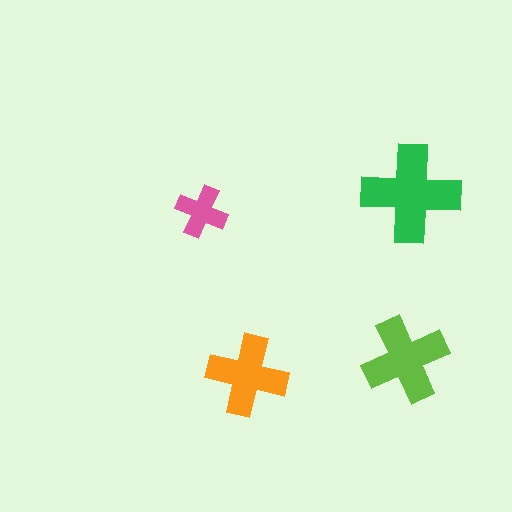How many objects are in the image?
There are 4 objects in the image.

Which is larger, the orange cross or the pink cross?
The orange one.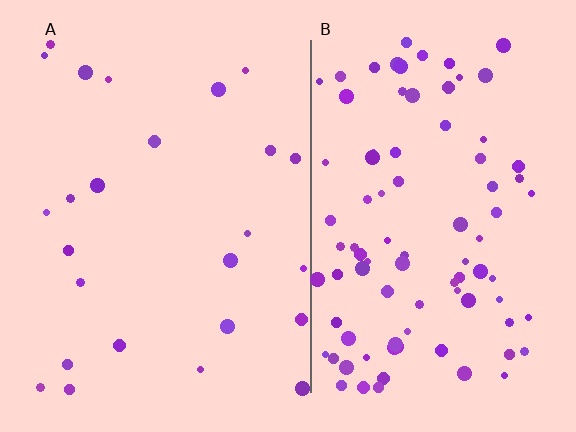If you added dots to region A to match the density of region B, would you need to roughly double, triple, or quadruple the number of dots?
Approximately quadruple.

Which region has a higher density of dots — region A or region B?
B (the right).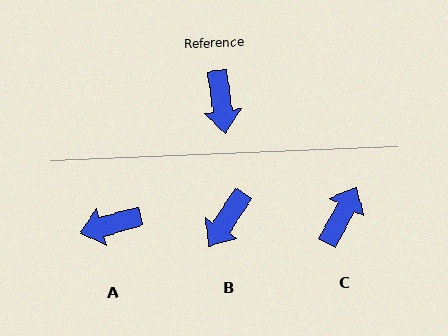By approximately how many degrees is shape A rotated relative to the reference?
Approximately 82 degrees clockwise.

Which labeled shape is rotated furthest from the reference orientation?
C, about 145 degrees away.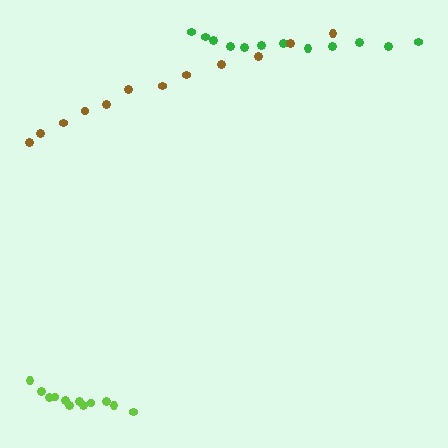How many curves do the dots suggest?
There are 3 distinct paths.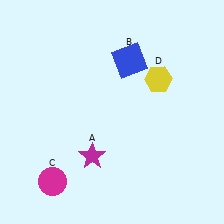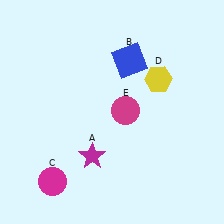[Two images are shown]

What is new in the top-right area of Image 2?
A magenta circle (E) was added in the top-right area of Image 2.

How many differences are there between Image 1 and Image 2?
There is 1 difference between the two images.